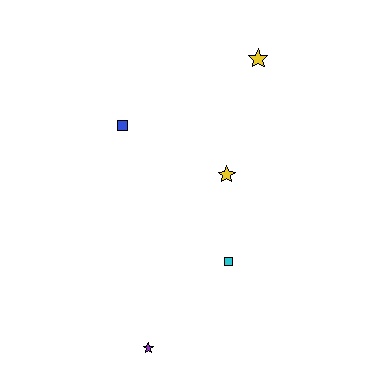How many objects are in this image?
There are 5 objects.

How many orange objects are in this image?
There are no orange objects.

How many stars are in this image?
There are 3 stars.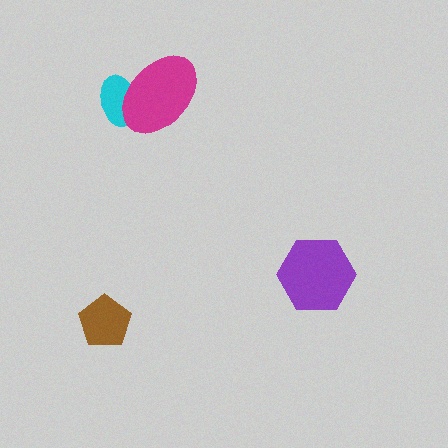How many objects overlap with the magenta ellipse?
1 object overlaps with the magenta ellipse.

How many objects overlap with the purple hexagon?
0 objects overlap with the purple hexagon.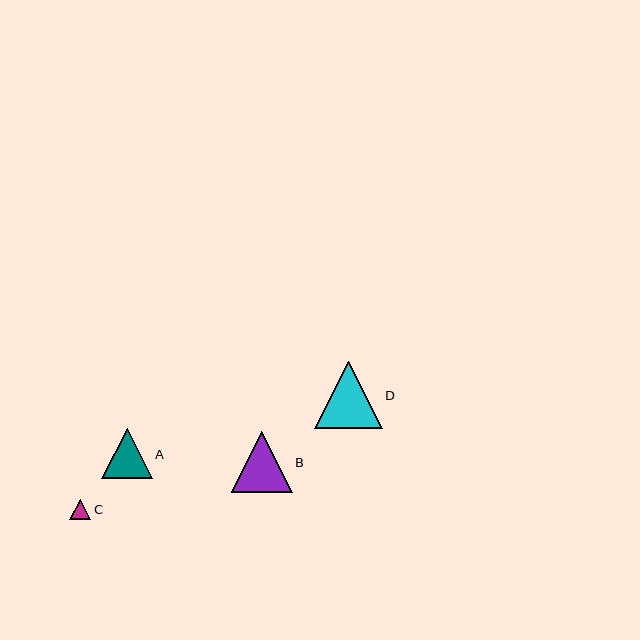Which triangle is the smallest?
Triangle C is the smallest with a size of approximately 21 pixels.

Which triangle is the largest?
Triangle D is the largest with a size of approximately 67 pixels.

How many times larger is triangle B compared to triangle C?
Triangle B is approximately 2.9 times the size of triangle C.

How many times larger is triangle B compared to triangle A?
Triangle B is approximately 1.2 times the size of triangle A.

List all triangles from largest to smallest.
From largest to smallest: D, B, A, C.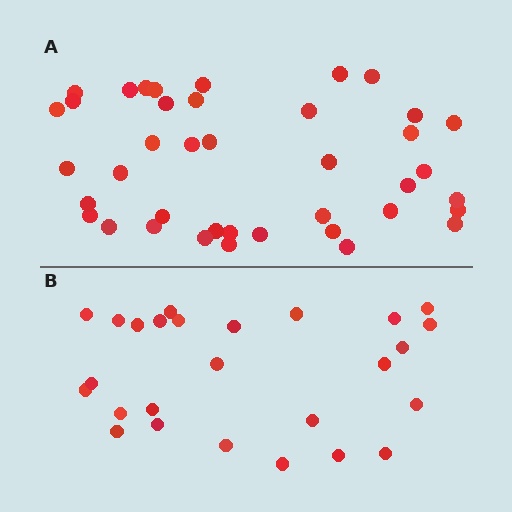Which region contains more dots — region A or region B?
Region A (the top region) has more dots.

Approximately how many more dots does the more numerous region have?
Region A has approximately 15 more dots than region B.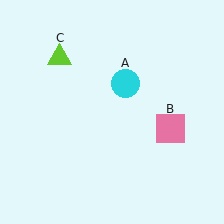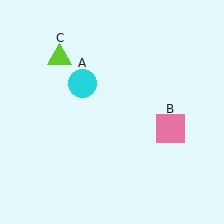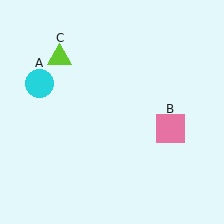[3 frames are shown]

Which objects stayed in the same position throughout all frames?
Pink square (object B) and lime triangle (object C) remained stationary.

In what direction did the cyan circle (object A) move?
The cyan circle (object A) moved left.